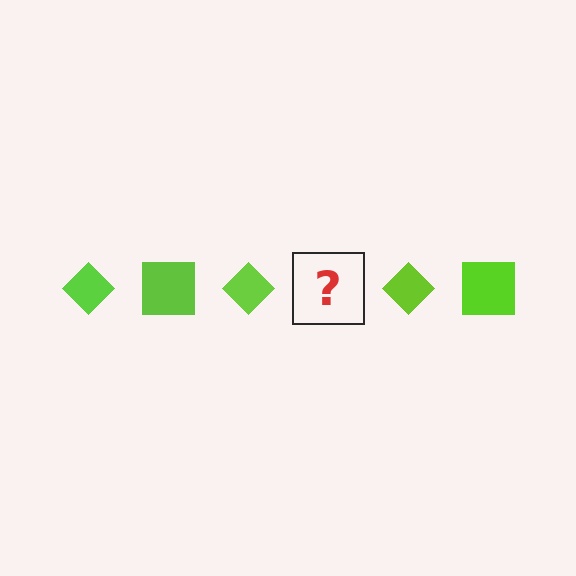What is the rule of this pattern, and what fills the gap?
The rule is that the pattern cycles through diamond, square shapes in lime. The gap should be filled with a lime square.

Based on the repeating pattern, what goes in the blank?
The blank should be a lime square.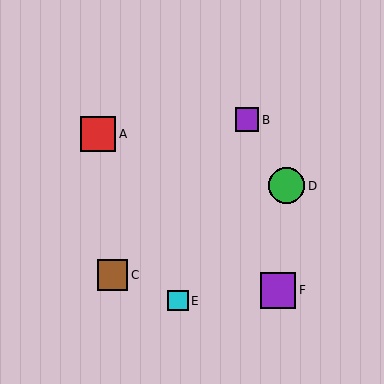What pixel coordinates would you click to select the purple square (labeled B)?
Click at (247, 120) to select the purple square B.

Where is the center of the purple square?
The center of the purple square is at (278, 290).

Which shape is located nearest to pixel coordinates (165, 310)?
The cyan square (labeled E) at (178, 301) is nearest to that location.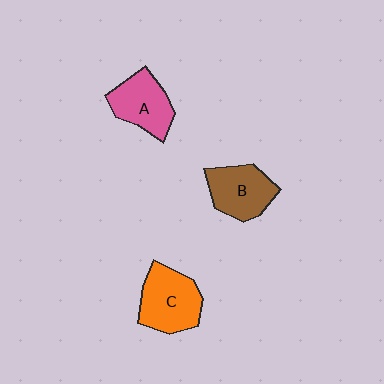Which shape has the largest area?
Shape C (orange).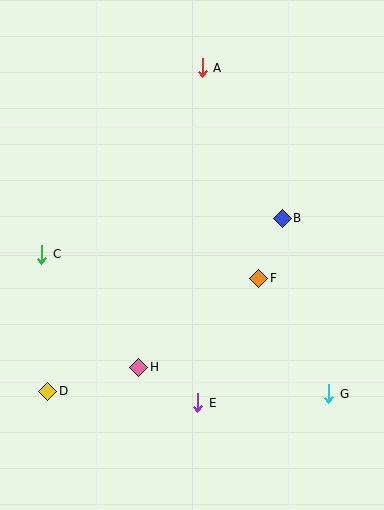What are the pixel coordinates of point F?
Point F is at (258, 278).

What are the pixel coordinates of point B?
Point B is at (282, 218).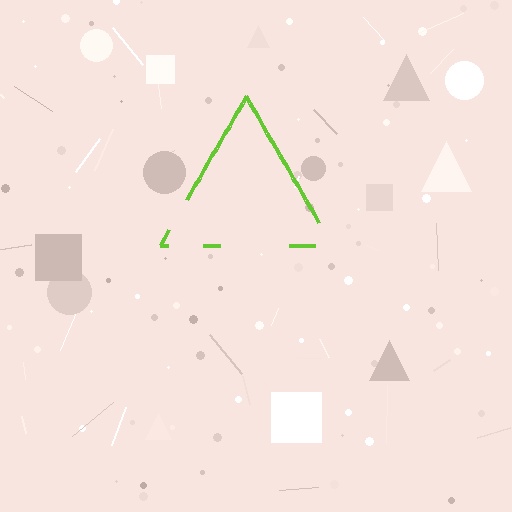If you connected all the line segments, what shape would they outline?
They would outline a triangle.